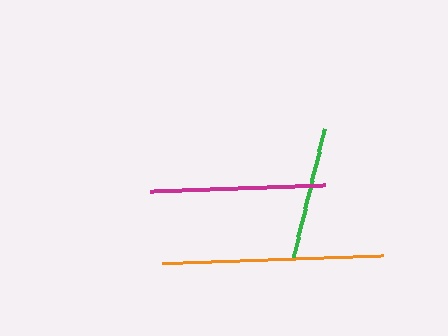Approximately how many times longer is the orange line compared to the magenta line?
The orange line is approximately 1.3 times the length of the magenta line.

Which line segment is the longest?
The orange line is the longest at approximately 221 pixels.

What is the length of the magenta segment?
The magenta segment is approximately 175 pixels long.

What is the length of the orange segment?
The orange segment is approximately 221 pixels long.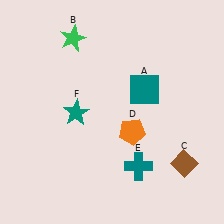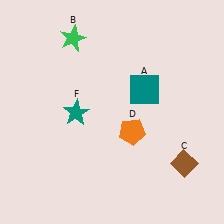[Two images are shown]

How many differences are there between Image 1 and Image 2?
There is 1 difference between the two images.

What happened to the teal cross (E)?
The teal cross (E) was removed in Image 2. It was in the bottom-right area of Image 1.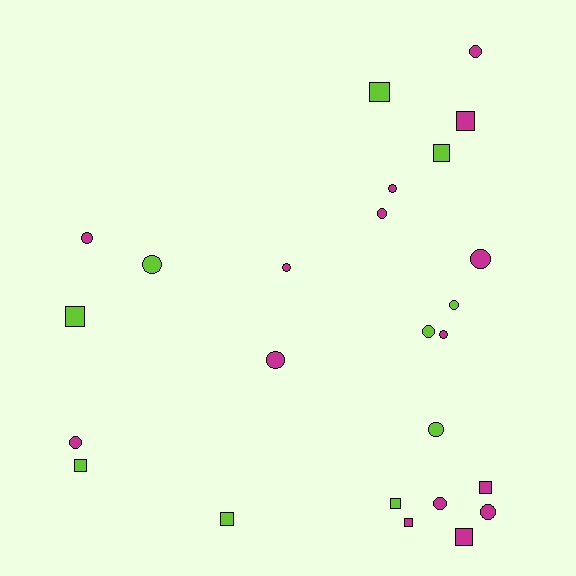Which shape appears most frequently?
Circle, with 15 objects.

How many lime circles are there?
There are 4 lime circles.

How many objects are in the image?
There are 25 objects.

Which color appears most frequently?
Magenta, with 15 objects.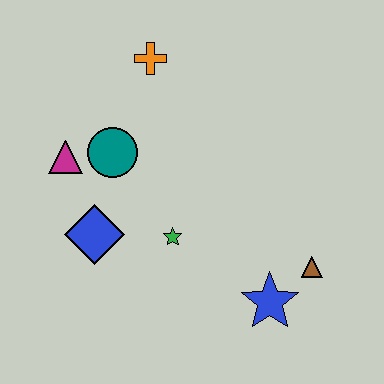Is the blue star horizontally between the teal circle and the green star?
No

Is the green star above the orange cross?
No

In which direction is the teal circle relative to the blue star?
The teal circle is to the left of the blue star.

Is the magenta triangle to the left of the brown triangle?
Yes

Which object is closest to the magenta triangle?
The teal circle is closest to the magenta triangle.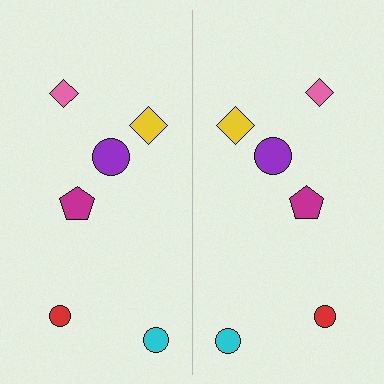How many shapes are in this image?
There are 12 shapes in this image.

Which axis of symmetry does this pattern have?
The pattern has a vertical axis of symmetry running through the center of the image.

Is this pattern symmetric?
Yes, this pattern has bilateral (reflection) symmetry.